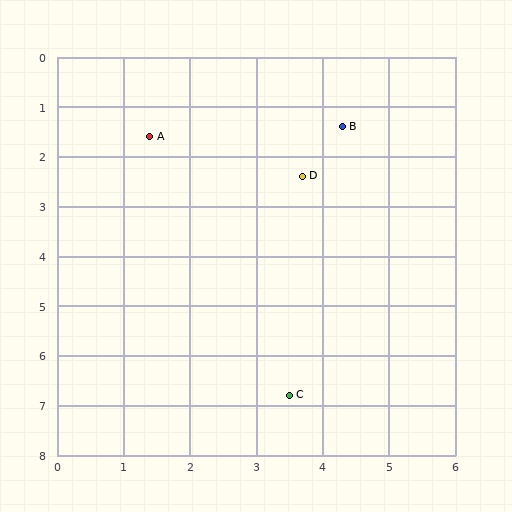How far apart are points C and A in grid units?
Points C and A are about 5.6 grid units apart.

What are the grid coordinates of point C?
Point C is at approximately (3.5, 6.8).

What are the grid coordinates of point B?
Point B is at approximately (4.3, 1.4).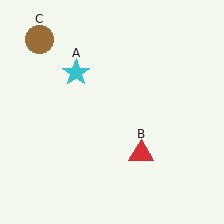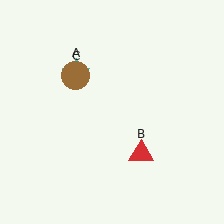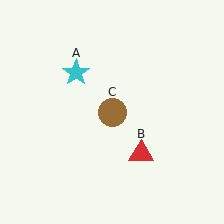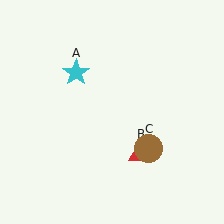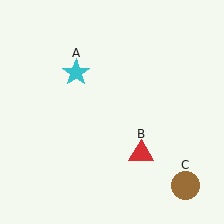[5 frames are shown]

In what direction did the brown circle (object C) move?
The brown circle (object C) moved down and to the right.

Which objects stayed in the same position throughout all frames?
Cyan star (object A) and red triangle (object B) remained stationary.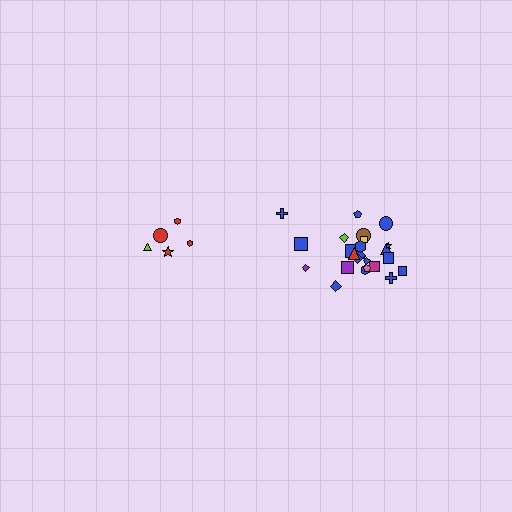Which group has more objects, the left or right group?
The right group.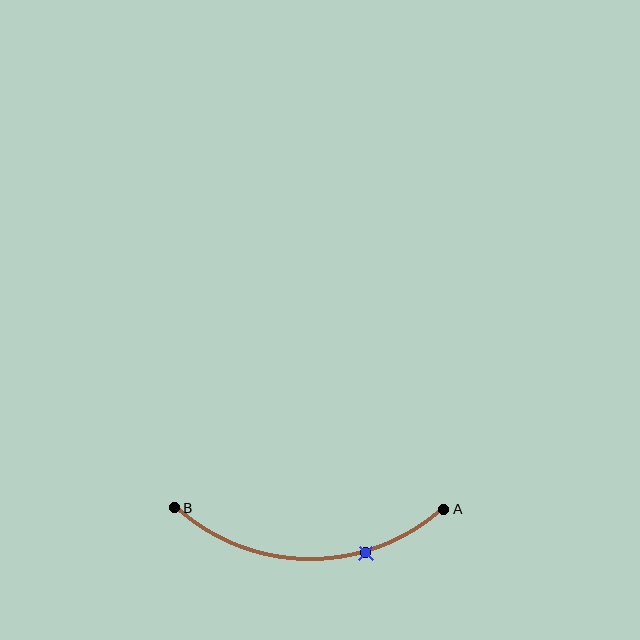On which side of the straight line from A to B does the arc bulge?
The arc bulges below the straight line connecting A and B.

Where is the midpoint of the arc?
The arc midpoint is the point on the curve farthest from the straight line joining A and B. It sits below that line.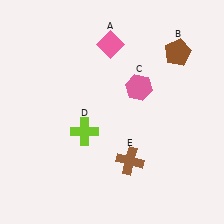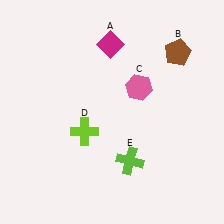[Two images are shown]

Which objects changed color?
A changed from pink to magenta. E changed from brown to lime.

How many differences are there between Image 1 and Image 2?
There are 2 differences between the two images.